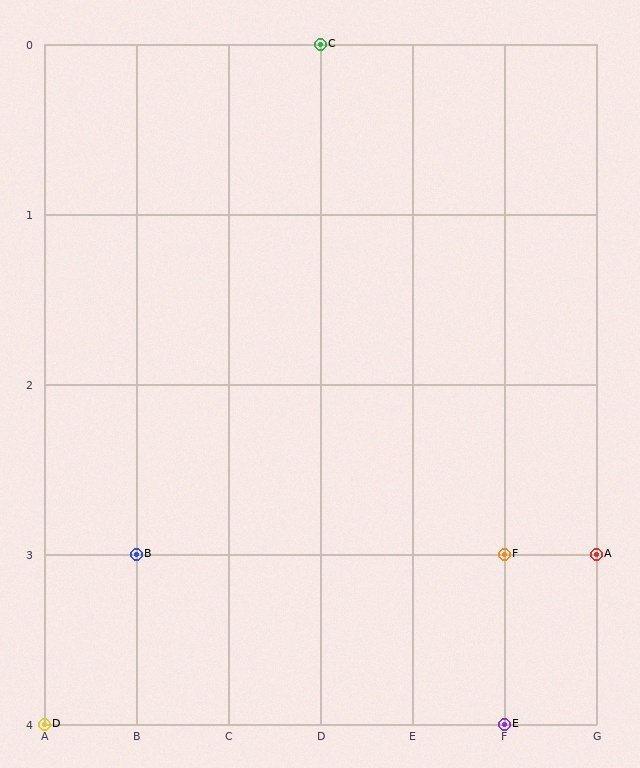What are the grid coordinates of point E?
Point E is at grid coordinates (F, 4).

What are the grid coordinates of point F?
Point F is at grid coordinates (F, 3).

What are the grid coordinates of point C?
Point C is at grid coordinates (D, 0).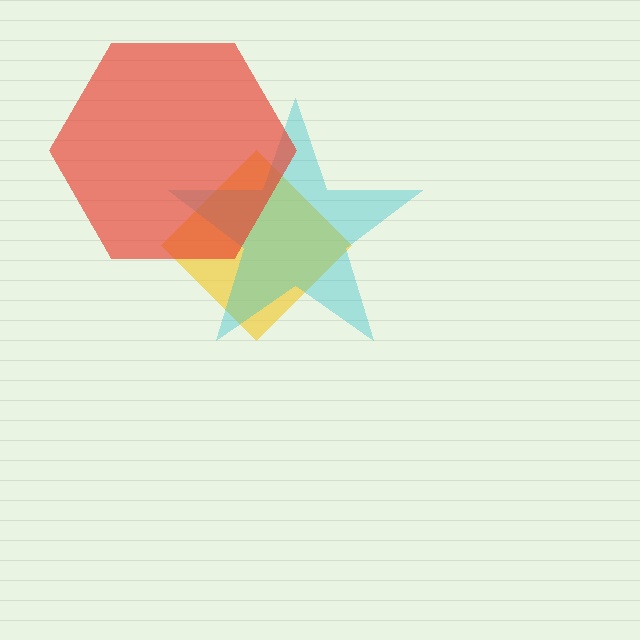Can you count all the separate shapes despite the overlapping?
Yes, there are 3 separate shapes.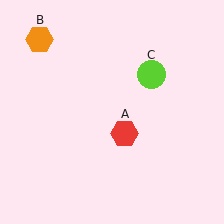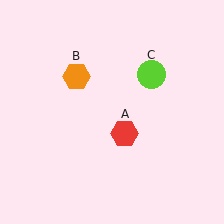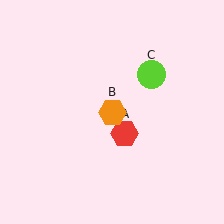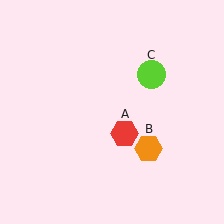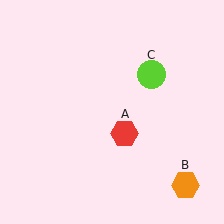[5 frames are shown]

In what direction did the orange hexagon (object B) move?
The orange hexagon (object B) moved down and to the right.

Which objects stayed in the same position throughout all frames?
Red hexagon (object A) and lime circle (object C) remained stationary.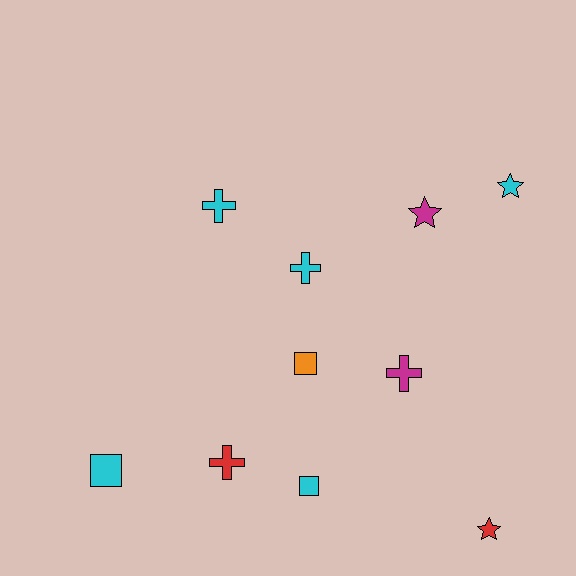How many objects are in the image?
There are 10 objects.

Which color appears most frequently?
Cyan, with 5 objects.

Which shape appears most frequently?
Cross, with 4 objects.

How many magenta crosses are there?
There is 1 magenta cross.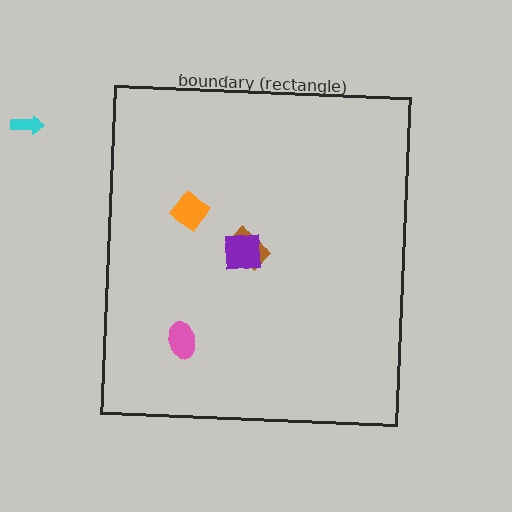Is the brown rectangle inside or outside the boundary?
Inside.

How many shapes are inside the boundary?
4 inside, 1 outside.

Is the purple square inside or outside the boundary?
Inside.